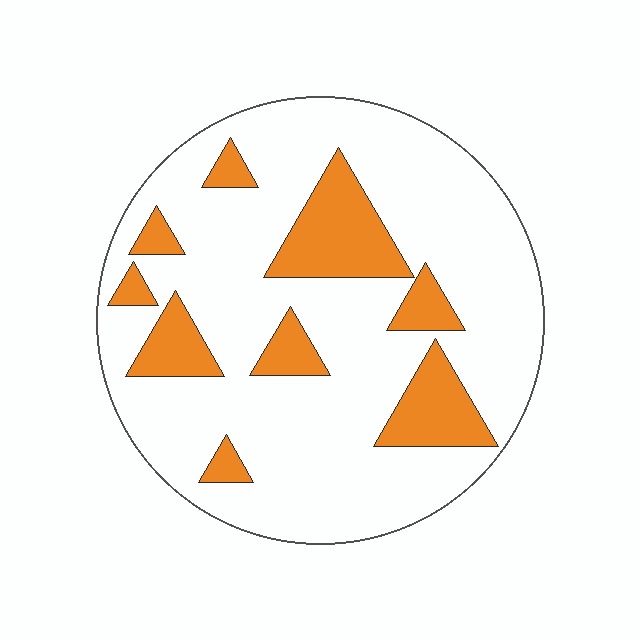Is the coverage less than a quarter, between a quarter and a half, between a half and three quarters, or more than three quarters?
Less than a quarter.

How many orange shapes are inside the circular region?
9.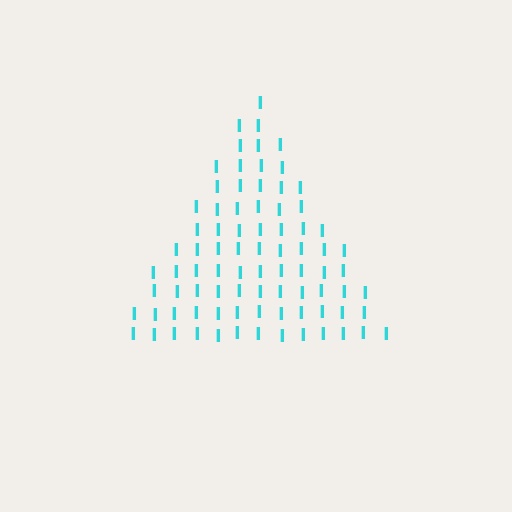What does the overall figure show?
The overall figure shows a triangle.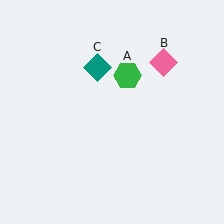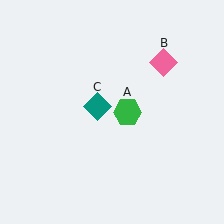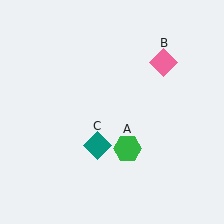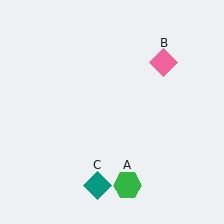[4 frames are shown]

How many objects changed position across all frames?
2 objects changed position: green hexagon (object A), teal diamond (object C).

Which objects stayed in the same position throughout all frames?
Pink diamond (object B) remained stationary.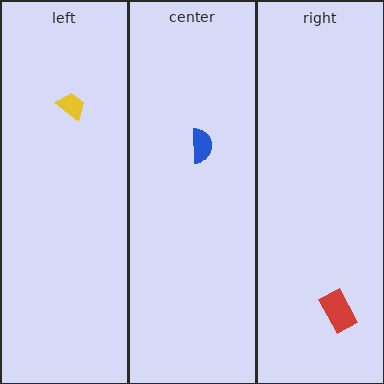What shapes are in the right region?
The red rectangle.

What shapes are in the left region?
The yellow trapezoid.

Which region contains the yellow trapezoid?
The left region.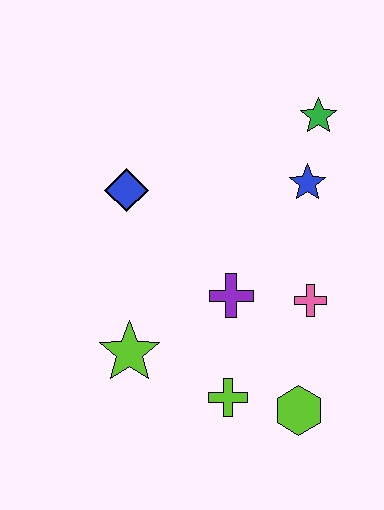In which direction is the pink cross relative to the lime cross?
The pink cross is above the lime cross.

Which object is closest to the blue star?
The green star is closest to the blue star.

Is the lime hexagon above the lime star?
No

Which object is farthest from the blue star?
The lime star is farthest from the blue star.